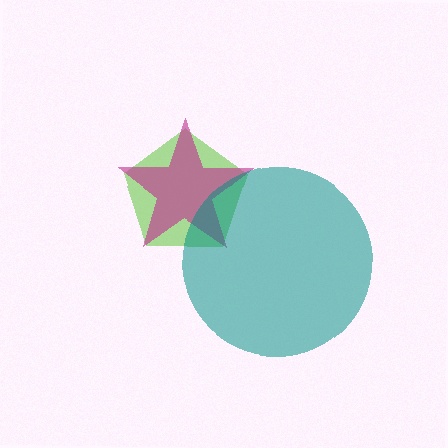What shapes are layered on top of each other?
The layered shapes are: a lime pentagon, a magenta star, a teal circle.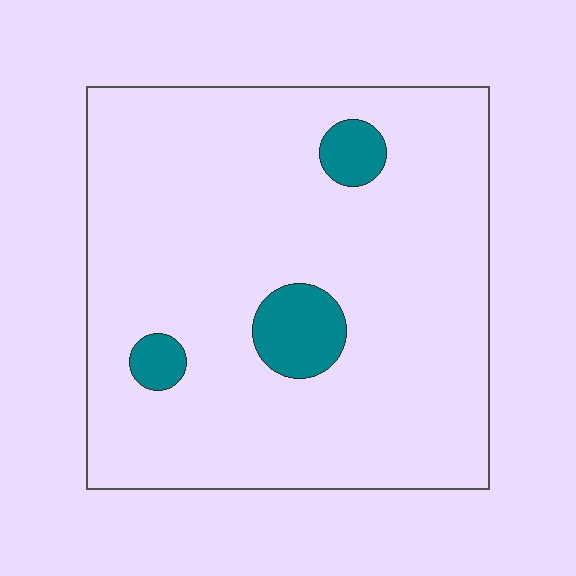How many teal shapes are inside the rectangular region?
3.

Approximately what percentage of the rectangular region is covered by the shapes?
Approximately 10%.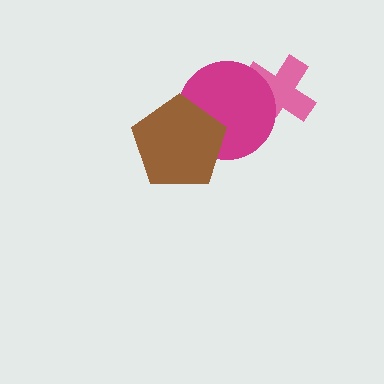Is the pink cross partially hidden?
Yes, it is partially covered by another shape.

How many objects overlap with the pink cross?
1 object overlaps with the pink cross.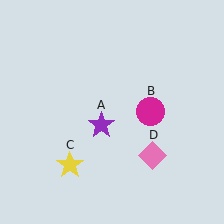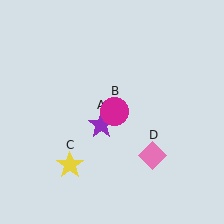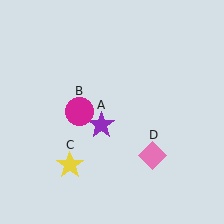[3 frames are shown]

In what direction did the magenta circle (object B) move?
The magenta circle (object B) moved left.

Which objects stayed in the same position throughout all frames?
Purple star (object A) and yellow star (object C) and pink diamond (object D) remained stationary.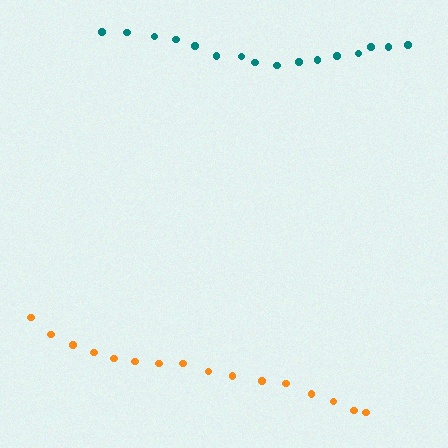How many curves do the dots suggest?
There are 2 distinct paths.